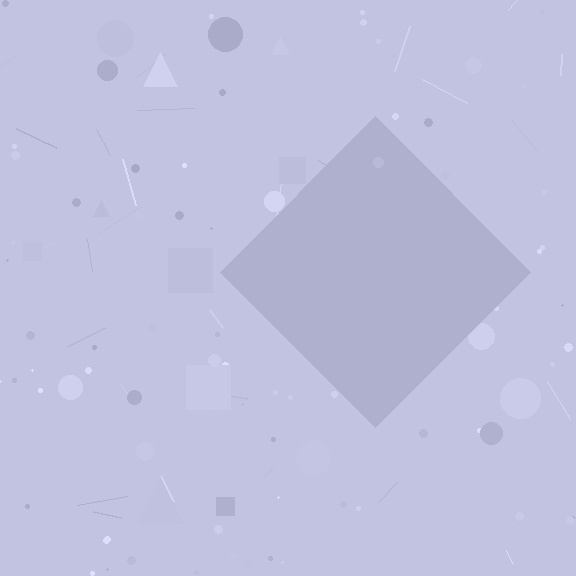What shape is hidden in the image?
A diamond is hidden in the image.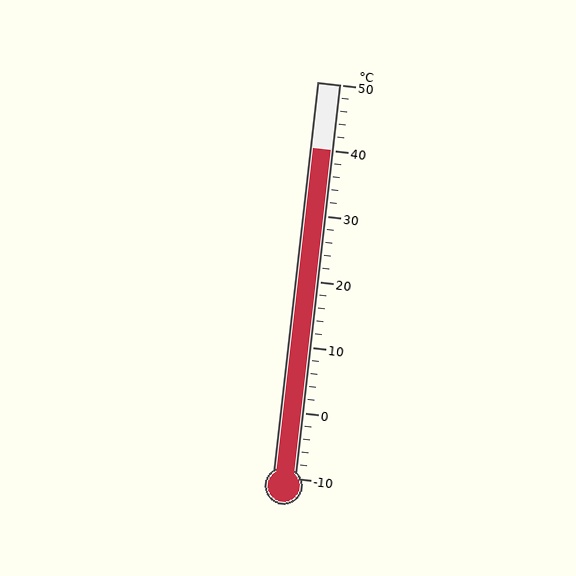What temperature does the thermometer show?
The thermometer shows approximately 40°C.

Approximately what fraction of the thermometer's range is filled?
The thermometer is filled to approximately 85% of its range.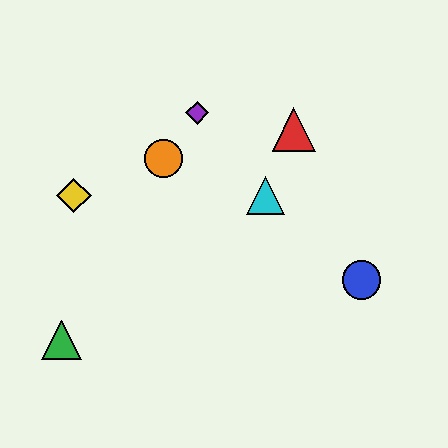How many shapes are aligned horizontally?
2 shapes (the yellow diamond, the cyan triangle) are aligned horizontally.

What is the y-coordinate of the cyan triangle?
The cyan triangle is at y≈195.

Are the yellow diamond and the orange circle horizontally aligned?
No, the yellow diamond is at y≈195 and the orange circle is at y≈158.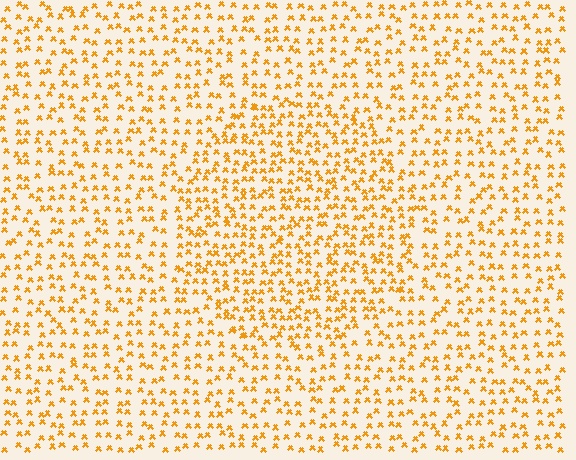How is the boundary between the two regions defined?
The boundary is defined by a change in element density (approximately 1.5x ratio). All elements are the same color, size, and shape.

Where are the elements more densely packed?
The elements are more densely packed inside the circle boundary.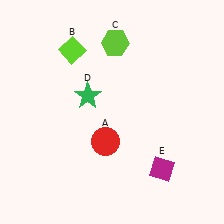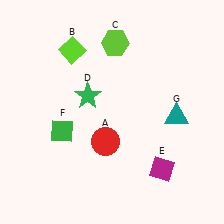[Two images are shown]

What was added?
A green diamond (F), a teal triangle (G) were added in Image 2.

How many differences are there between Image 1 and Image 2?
There are 2 differences between the two images.